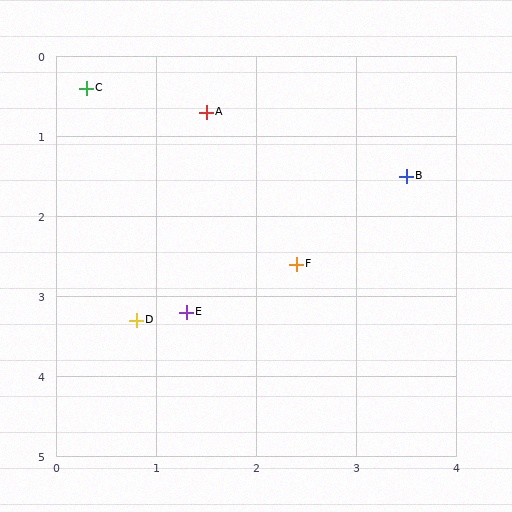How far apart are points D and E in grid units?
Points D and E are about 0.5 grid units apart.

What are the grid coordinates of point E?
Point E is at approximately (1.3, 3.2).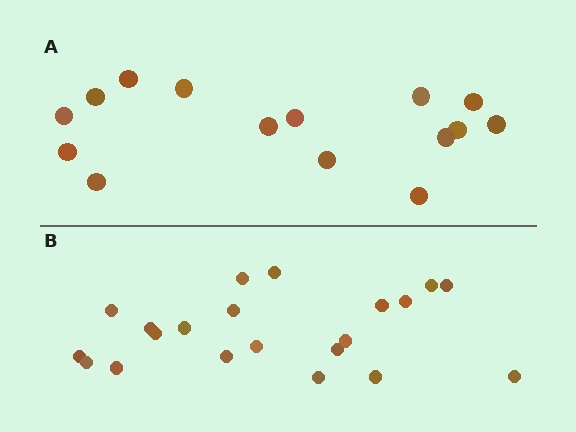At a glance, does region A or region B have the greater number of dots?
Region B (the bottom region) has more dots.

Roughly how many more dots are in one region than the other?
Region B has about 6 more dots than region A.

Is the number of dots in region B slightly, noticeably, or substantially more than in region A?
Region B has noticeably more, but not dramatically so. The ratio is roughly 1.4 to 1.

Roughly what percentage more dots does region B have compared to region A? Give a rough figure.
About 40% more.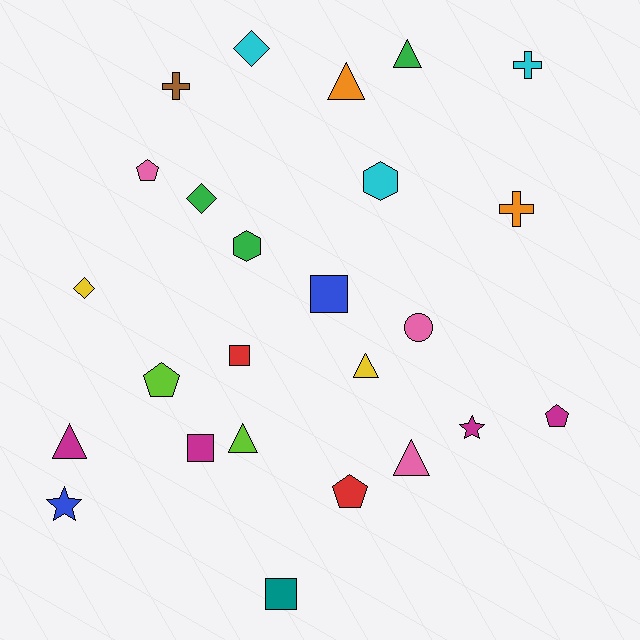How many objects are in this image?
There are 25 objects.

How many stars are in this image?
There are 2 stars.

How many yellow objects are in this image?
There are 2 yellow objects.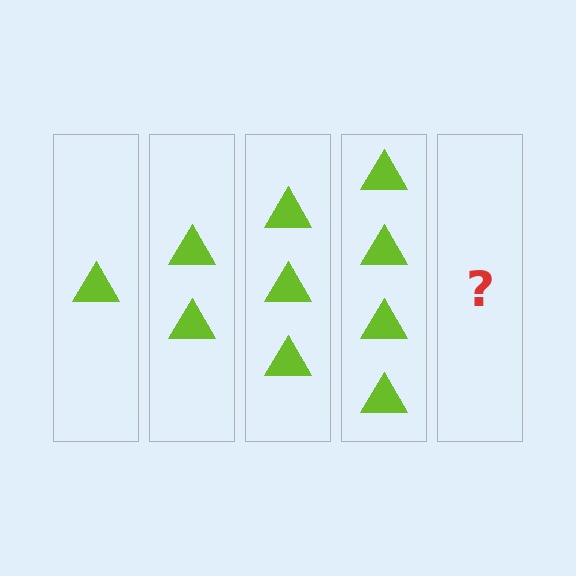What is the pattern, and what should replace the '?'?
The pattern is that each step adds one more triangle. The '?' should be 5 triangles.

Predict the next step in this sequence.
The next step is 5 triangles.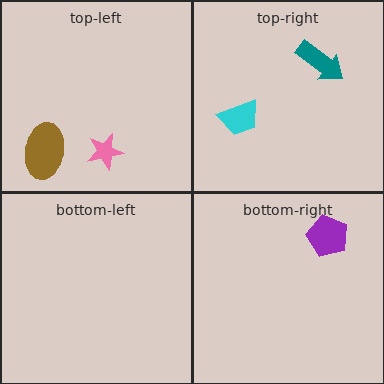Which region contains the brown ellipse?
The top-left region.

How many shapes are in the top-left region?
2.